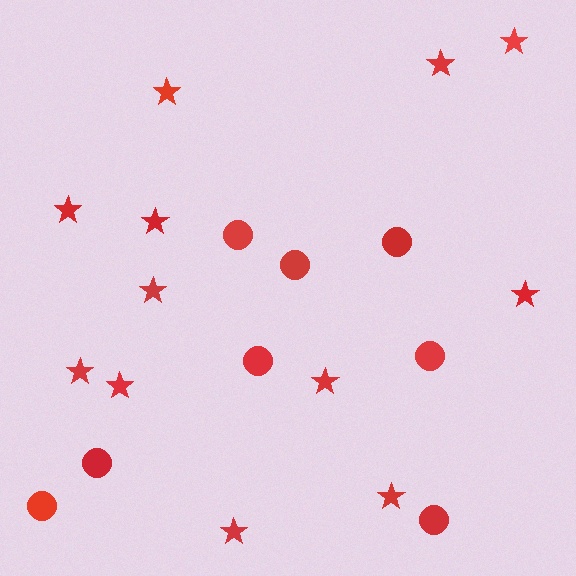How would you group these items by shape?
There are 2 groups: one group of circles (8) and one group of stars (12).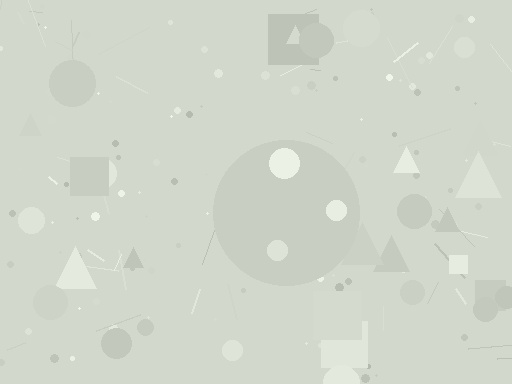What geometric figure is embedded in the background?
A circle is embedded in the background.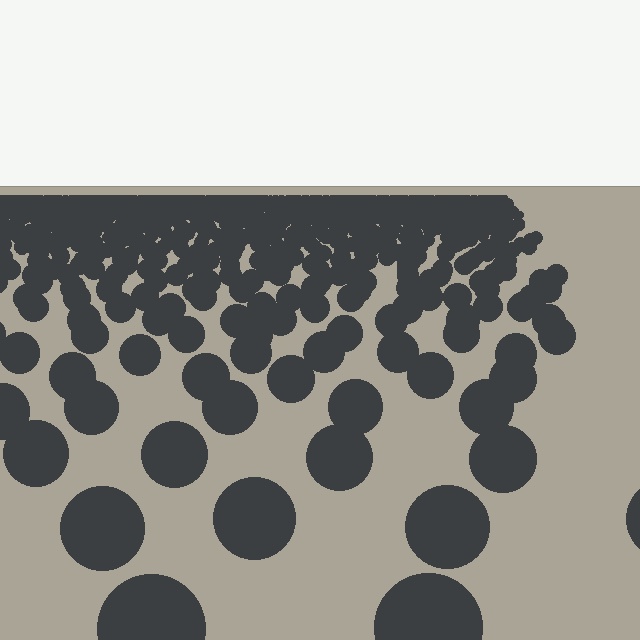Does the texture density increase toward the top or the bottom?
Density increases toward the top.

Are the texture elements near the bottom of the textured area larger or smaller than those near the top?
Larger. Near the bottom, elements are closer to the viewer and appear at a bigger on-screen size.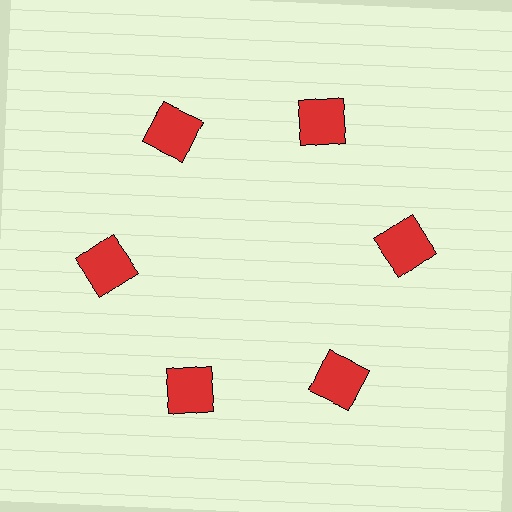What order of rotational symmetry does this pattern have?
This pattern has 6-fold rotational symmetry.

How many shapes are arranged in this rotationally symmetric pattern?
There are 6 shapes, arranged in 6 groups of 1.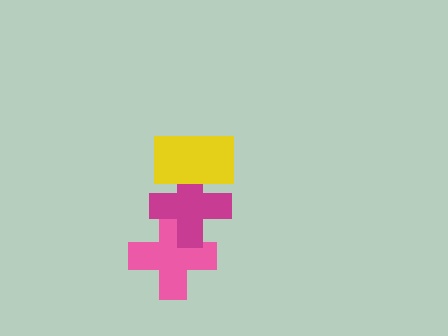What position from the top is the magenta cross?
The magenta cross is 2nd from the top.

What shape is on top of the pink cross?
The magenta cross is on top of the pink cross.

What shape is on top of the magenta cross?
The yellow rectangle is on top of the magenta cross.